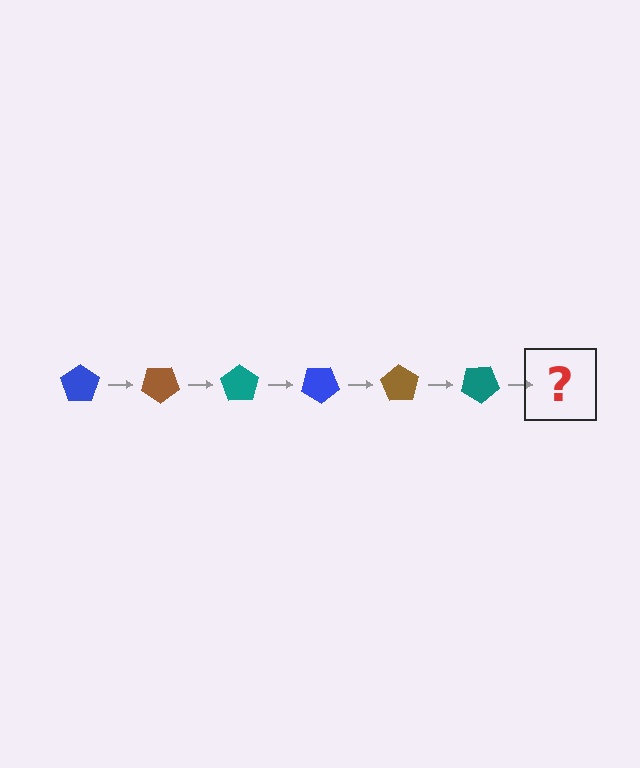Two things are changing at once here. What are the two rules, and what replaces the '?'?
The two rules are that it rotates 35 degrees each step and the color cycles through blue, brown, and teal. The '?' should be a blue pentagon, rotated 210 degrees from the start.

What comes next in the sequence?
The next element should be a blue pentagon, rotated 210 degrees from the start.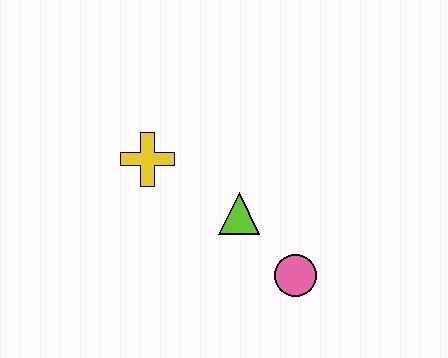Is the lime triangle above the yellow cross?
No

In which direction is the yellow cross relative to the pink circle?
The yellow cross is to the left of the pink circle.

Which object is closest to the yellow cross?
The lime triangle is closest to the yellow cross.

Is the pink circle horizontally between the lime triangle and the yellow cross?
No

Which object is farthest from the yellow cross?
The pink circle is farthest from the yellow cross.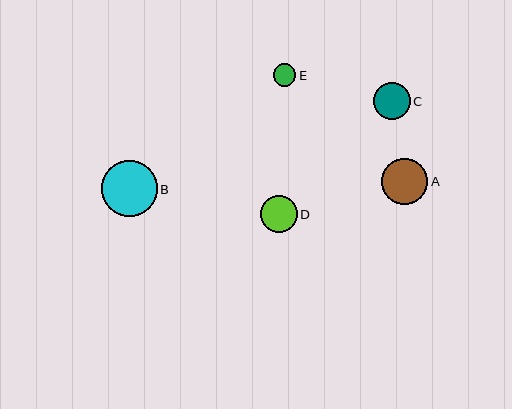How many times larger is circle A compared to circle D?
Circle A is approximately 1.2 times the size of circle D.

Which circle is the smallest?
Circle E is the smallest with a size of approximately 23 pixels.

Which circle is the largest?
Circle B is the largest with a size of approximately 56 pixels.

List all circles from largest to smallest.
From largest to smallest: B, A, D, C, E.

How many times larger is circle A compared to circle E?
Circle A is approximately 2.0 times the size of circle E.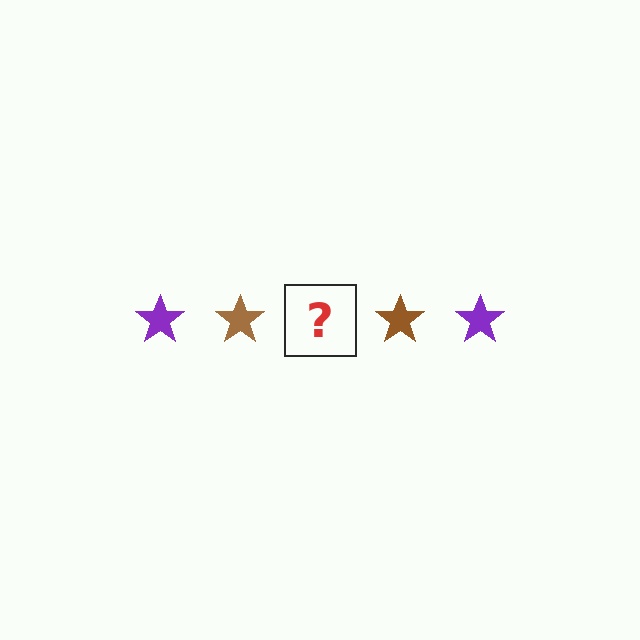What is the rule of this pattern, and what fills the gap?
The rule is that the pattern cycles through purple, brown stars. The gap should be filled with a purple star.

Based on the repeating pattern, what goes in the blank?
The blank should be a purple star.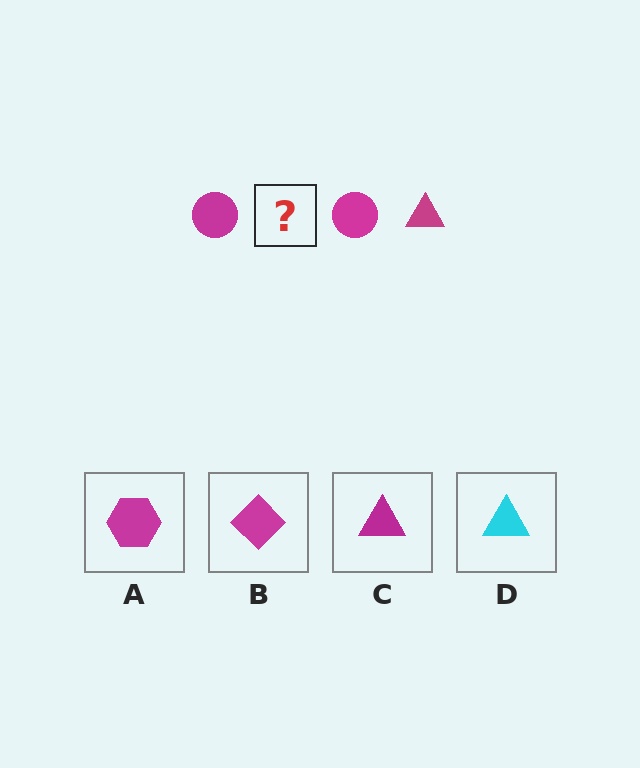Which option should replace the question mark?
Option C.